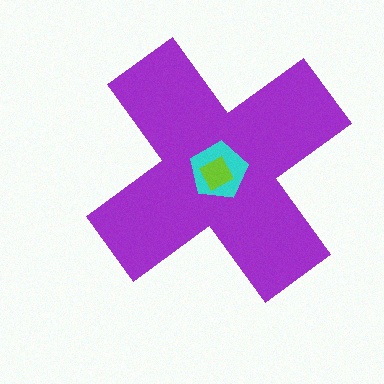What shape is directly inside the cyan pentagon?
The lime square.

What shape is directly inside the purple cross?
The cyan pentagon.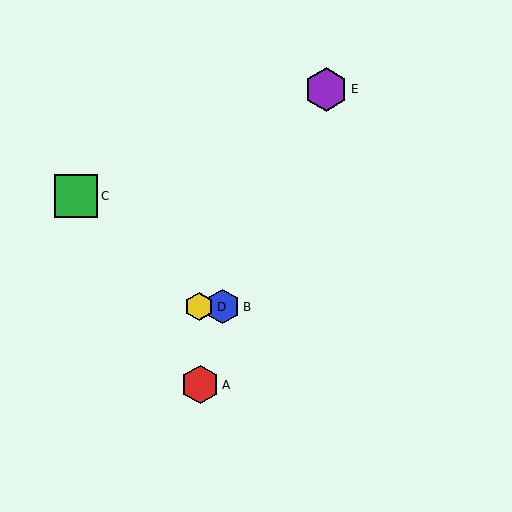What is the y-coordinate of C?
Object C is at y≈196.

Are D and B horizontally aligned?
Yes, both are at y≈307.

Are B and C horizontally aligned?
No, B is at y≈307 and C is at y≈196.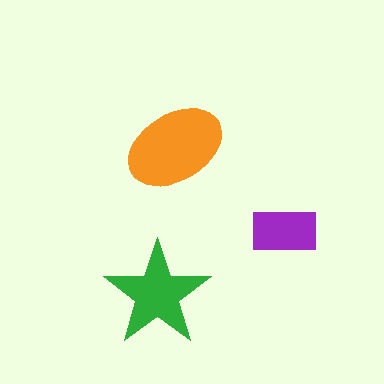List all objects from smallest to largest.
The purple rectangle, the green star, the orange ellipse.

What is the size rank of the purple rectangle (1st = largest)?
3rd.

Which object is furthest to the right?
The purple rectangle is rightmost.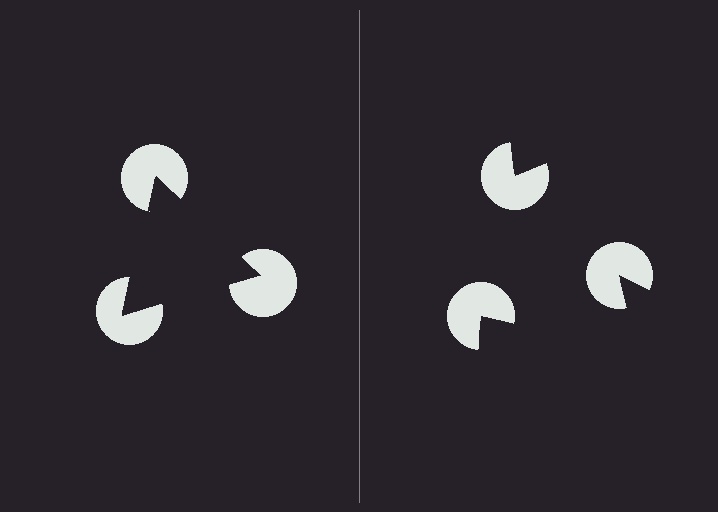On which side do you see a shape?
An illusory triangle appears on the left side. On the right side the wedge cuts are rotated, so no coherent shape forms.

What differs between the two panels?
The pac-man discs are positioned identically on both sides; only the wedge orientations differ. On the left they align to a triangle; on the right they are misaligned.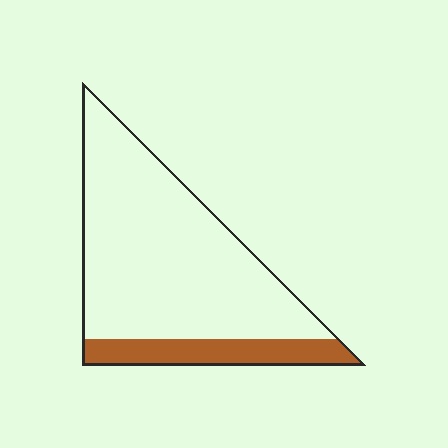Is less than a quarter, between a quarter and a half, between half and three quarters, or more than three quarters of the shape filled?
Less than a quarter.